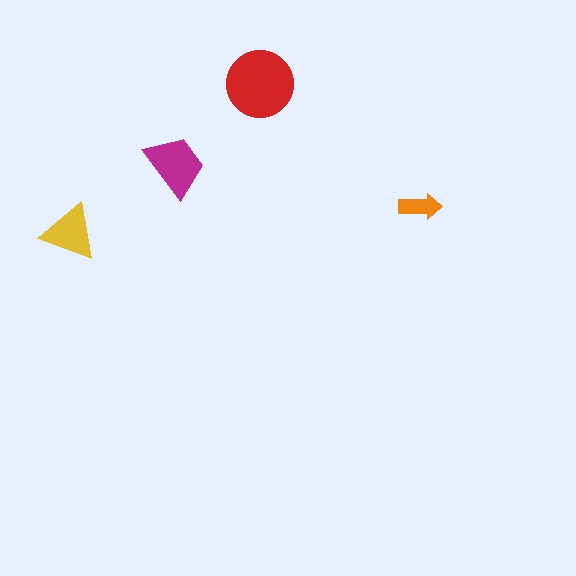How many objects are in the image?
There are 4 objects in the image.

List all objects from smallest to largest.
The orange arrow, the yellow triangle, the magenta trapezoid, the red circle.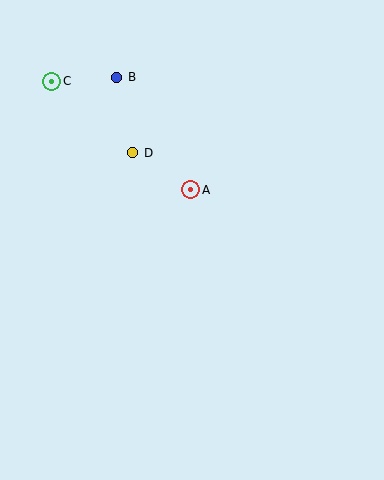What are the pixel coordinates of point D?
Point D is at (133, 153).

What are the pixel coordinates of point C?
Point C is at (52, 81).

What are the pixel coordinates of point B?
Point B is at (117, 77).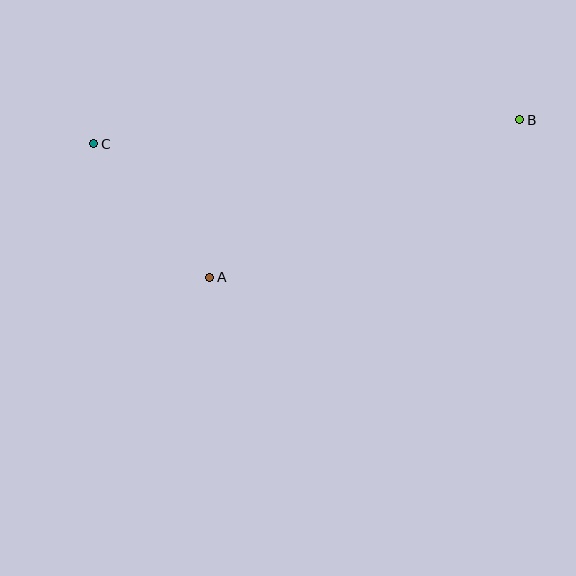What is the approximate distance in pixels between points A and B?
The distance between A and B is approximately 348 pixels.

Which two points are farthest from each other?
Points B and C are farthest from each other.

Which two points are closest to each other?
Points A and C are closest to each other.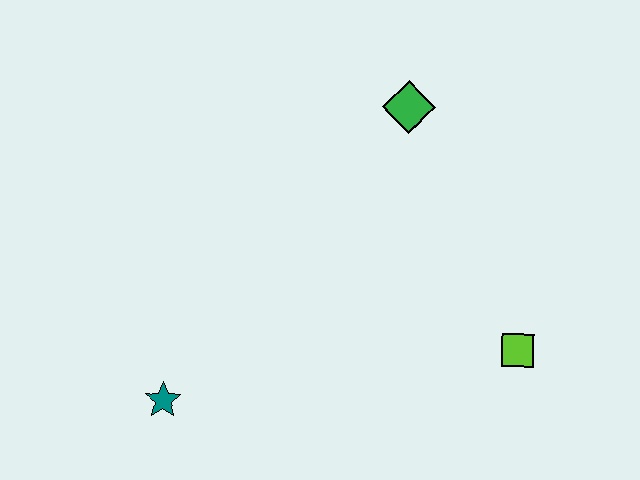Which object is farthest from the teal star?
The green diamond is farthest from the teal star.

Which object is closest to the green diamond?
The lime square is closest to the green diamond.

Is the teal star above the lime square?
No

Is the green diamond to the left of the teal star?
No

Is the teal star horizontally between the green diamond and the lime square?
No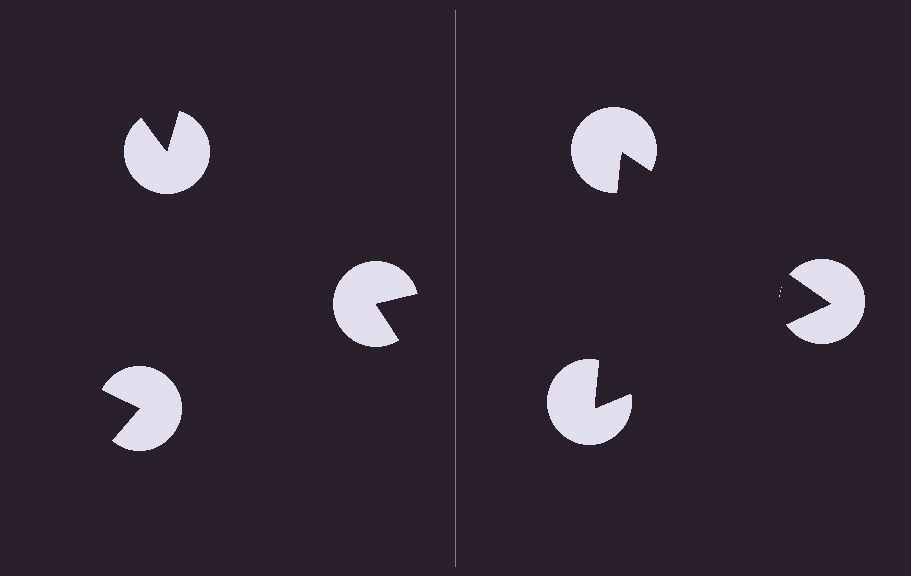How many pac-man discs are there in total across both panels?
6 — 3 on each side.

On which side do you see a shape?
An illusory triangle appears on the right side. On the left side the wedge cuts are rotated, so no coherent shape forms.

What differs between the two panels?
The pac-man discs are positioned identically on both sides; only the wedge orientations differ. On the right they align to a triangle; on the left they are misaligned.